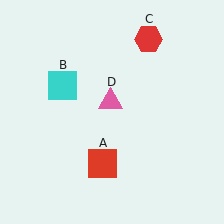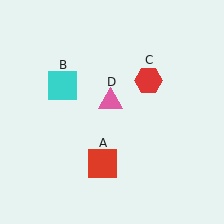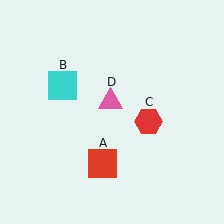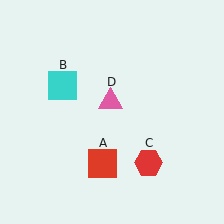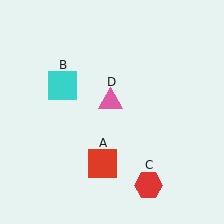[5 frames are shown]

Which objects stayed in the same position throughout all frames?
Red square (object A) and cyan square (object B) and pink triangle (object D) remained stationary.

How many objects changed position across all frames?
1 object changed position: red hexagon (object C).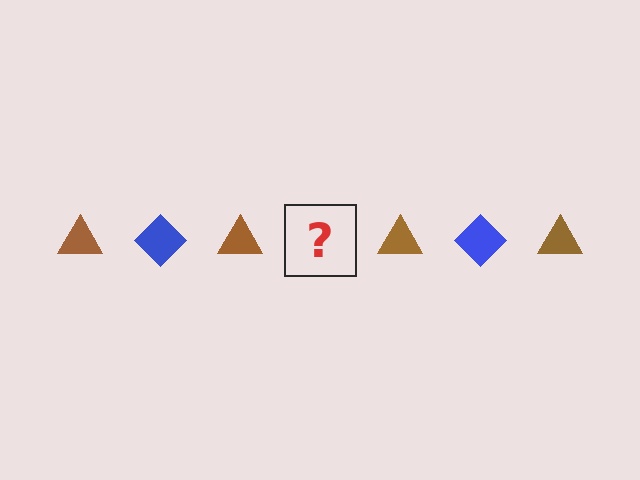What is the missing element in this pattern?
The missing element is a blue diamond.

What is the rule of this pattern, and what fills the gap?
The rule is that the pattern alternates between brown triangle and blue diamond. The gap should be filled with a blue diamond.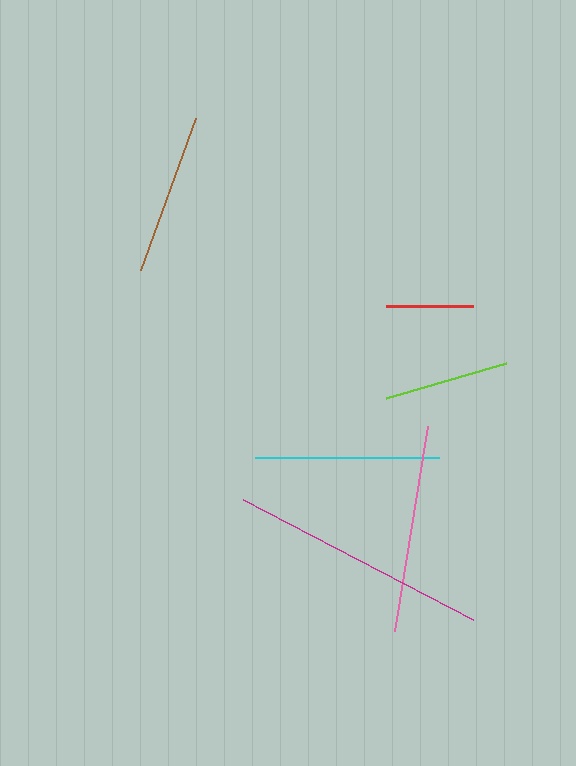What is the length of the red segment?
The red segment is approximately 88 pixels long.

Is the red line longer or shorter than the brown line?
The brown line is longer than the red line.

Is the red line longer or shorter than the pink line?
The pink line is longer than the red line.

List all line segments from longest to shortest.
From longest to shortest: magenta, pink, cyan, brown, lime, red.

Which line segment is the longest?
The magenta line is the longest at approximately 259 pixels.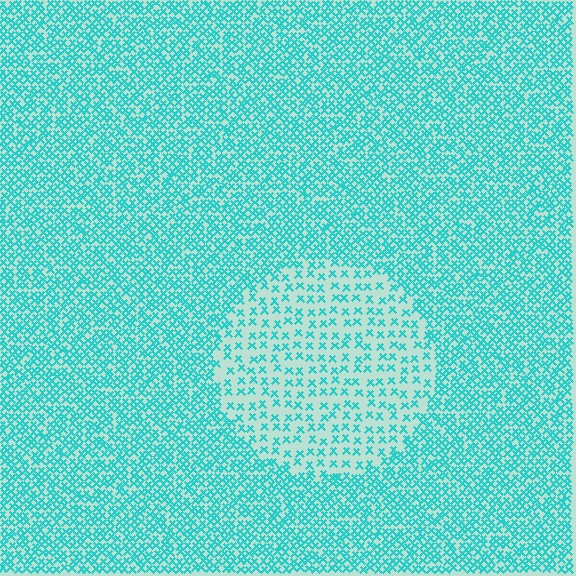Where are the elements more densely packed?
The elements are more densely packed outside the circle boundary.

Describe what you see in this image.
The image contains small cyan elements arranged at two different densities. A circle-shaped region is visible where the elements are less densely packed than the surrounding area.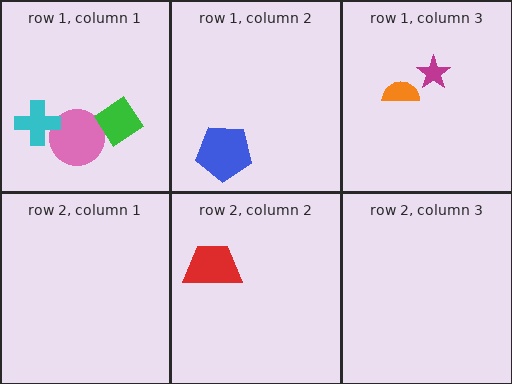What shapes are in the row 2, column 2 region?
The red trapezoid.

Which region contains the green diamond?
The row 1, column 1 region.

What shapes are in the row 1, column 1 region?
The pink circle, the green diamond, the cyan cross.